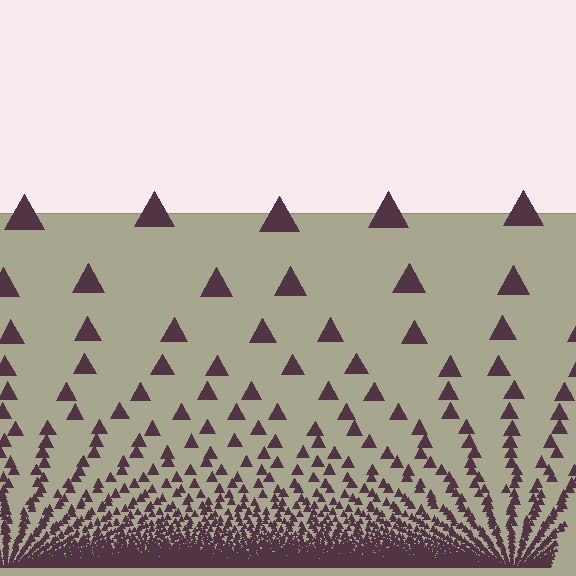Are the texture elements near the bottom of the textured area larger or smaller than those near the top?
Smaller. The gradient is inverted — elements near the bottom are smaller and denser.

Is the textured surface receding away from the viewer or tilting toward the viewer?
The surface appears to tilt toward the viewer. Texture elements get larger and sparser toward the top.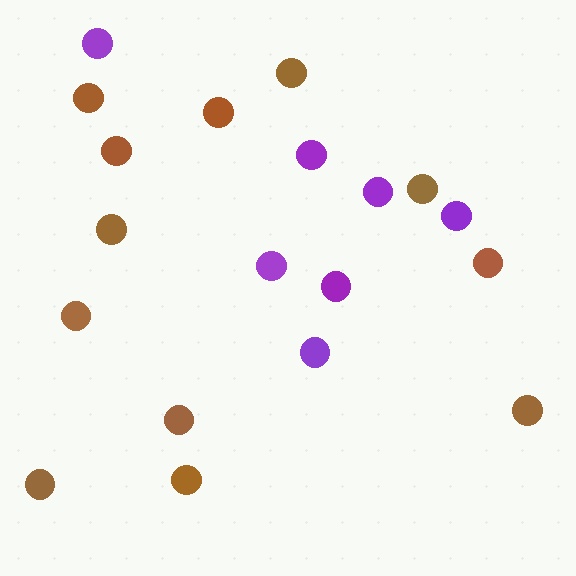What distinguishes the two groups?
There are 2 groups: one group of purple circles (7) and one group of brown circles (12).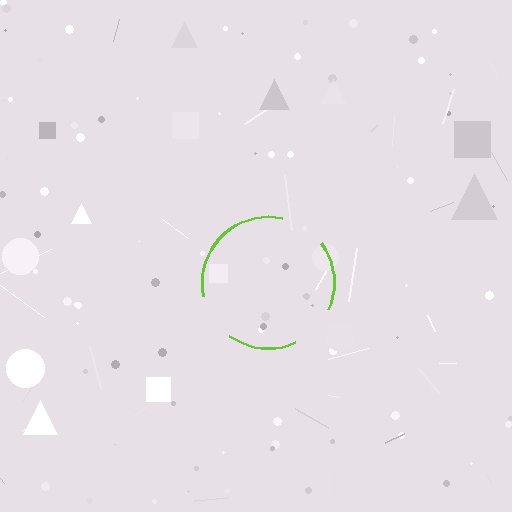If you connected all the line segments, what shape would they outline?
They would outline a circle.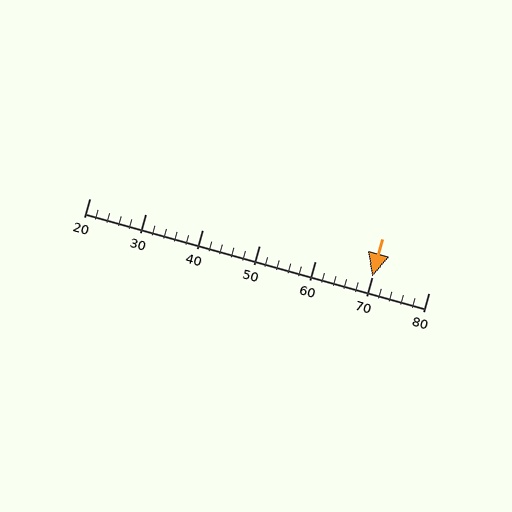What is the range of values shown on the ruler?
The ruler shows values from 20 to 80.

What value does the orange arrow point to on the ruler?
The orange arrow points to approximately 70.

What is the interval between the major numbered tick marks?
The major tick marks are spaced 10 units apart.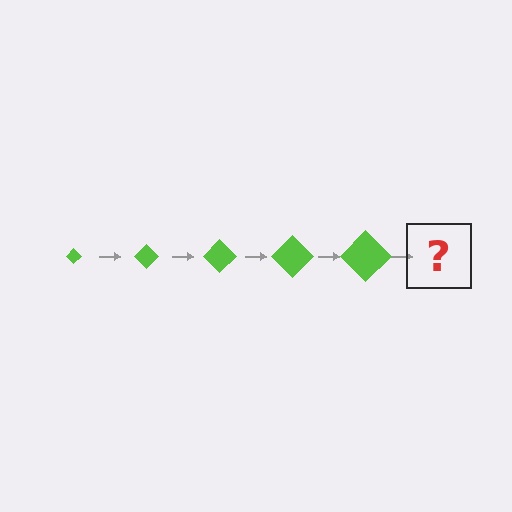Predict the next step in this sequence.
The next step is a lime diamond, larger than the previous one.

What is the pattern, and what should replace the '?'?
The pattern is that the diamond gets progressively larger each step. The '?' should be a lime diamond, larger than the previous one.